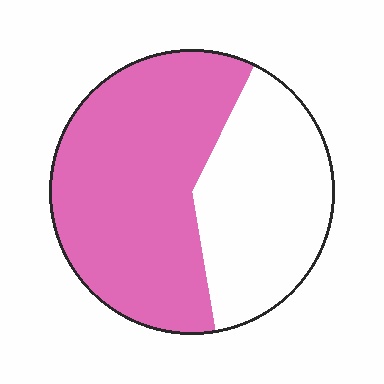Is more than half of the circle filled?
Yes.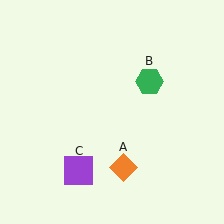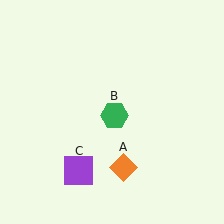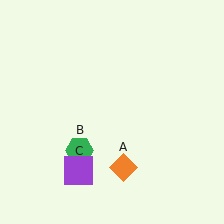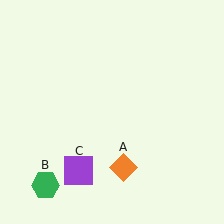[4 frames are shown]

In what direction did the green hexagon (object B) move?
The green hexagon (object B) moved down and to the left.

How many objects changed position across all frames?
1 object changed position: green hexagon (object B).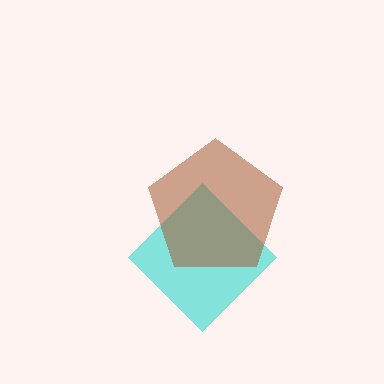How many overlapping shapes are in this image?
There are 2 overlapping shapes in the image.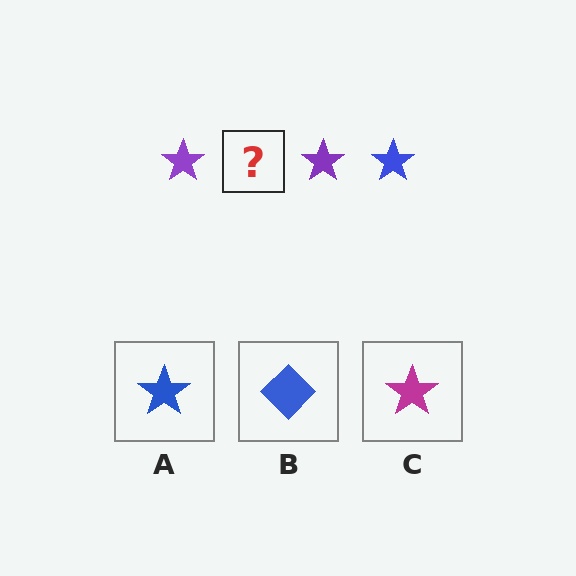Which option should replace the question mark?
Option A.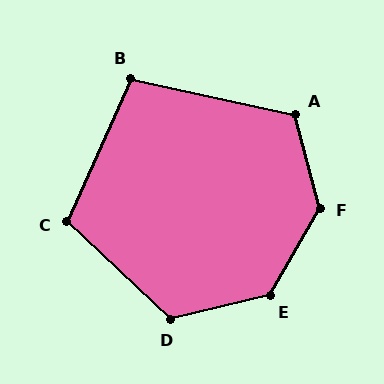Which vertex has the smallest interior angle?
B, at approximately 102 degrees.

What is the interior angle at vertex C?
Approximately 109 degrees (obtuse).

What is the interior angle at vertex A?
Approximately 117 degrees (obtuse).